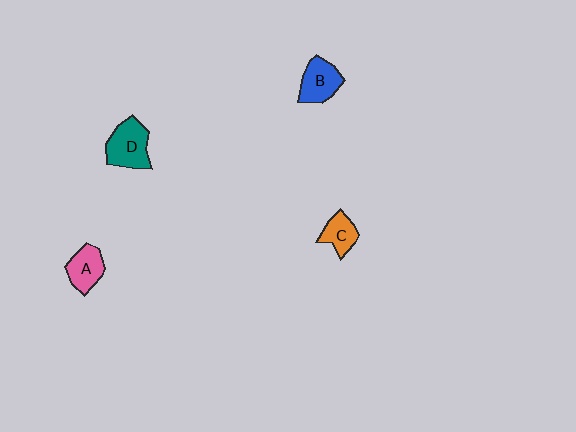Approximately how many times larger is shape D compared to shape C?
Approximately 1.6 times.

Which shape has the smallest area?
Shape C (orange).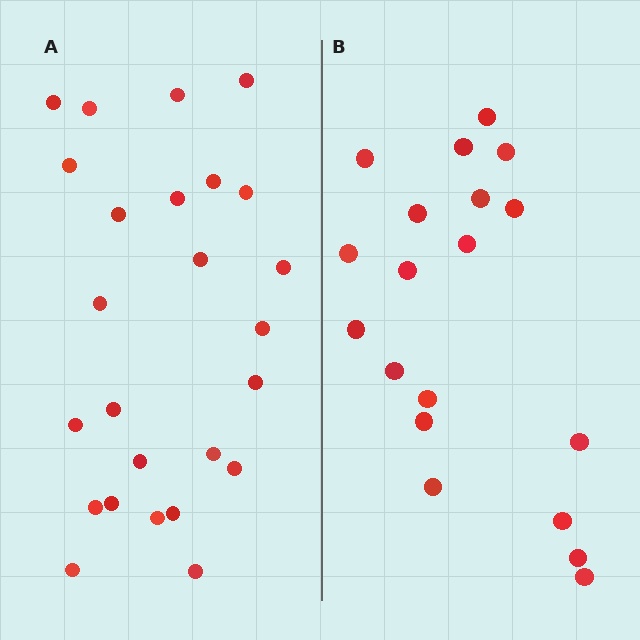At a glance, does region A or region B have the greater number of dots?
Region A (the left region) has more dots.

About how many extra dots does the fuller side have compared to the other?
Region A has about 6 more dots than region B.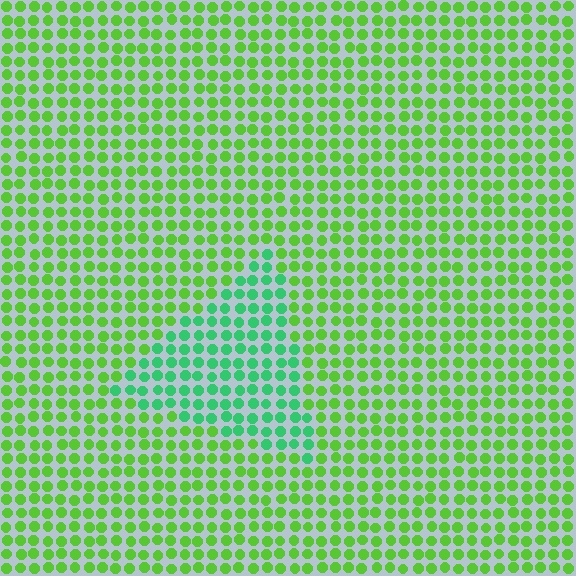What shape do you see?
I see a triangle.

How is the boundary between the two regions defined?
The boundary is defined purely by a slight shift in hue (about 39 degrees). Spacing, size, and orientation are identical on both sides.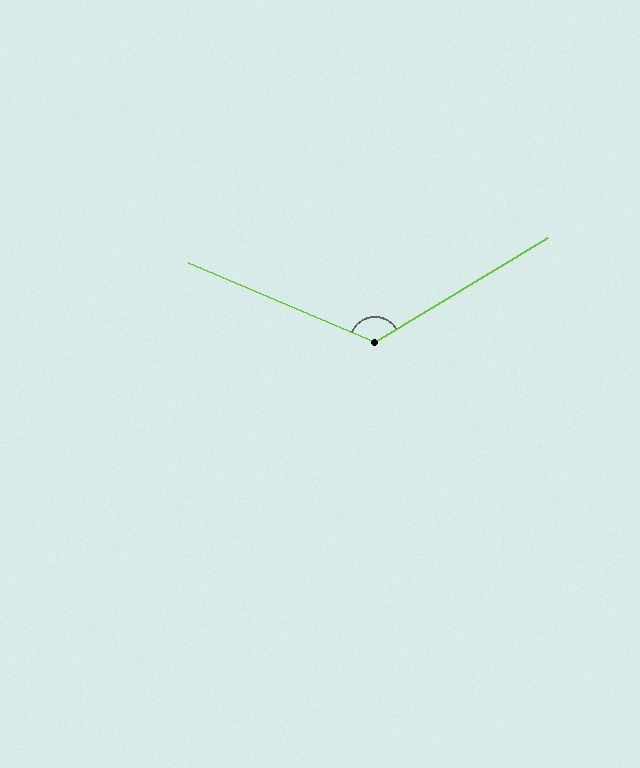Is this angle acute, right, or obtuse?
It is obtuse.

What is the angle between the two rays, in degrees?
Approximately 126 degrees.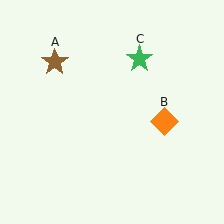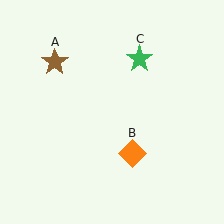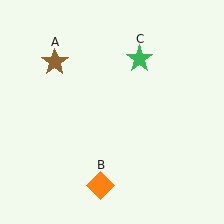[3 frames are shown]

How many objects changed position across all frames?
1 object changed position: orange diamond (object B).